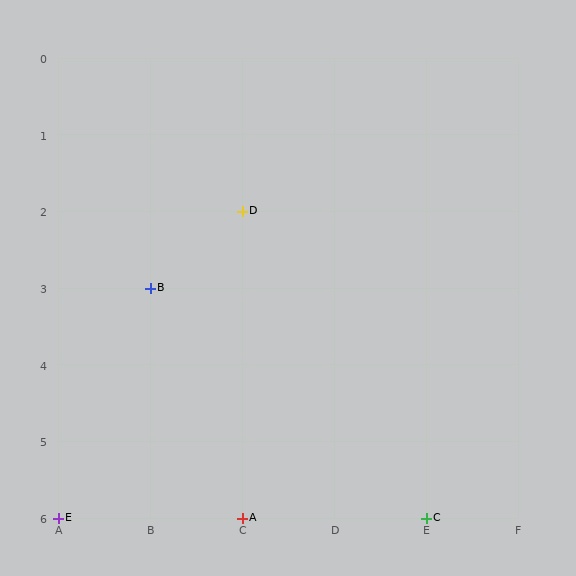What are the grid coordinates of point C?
Point C is at grid coordinates (E, 6).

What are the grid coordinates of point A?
Point A is at grid coordinates (C, 6).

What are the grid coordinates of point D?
Point D is at grid coordinates (C, 2).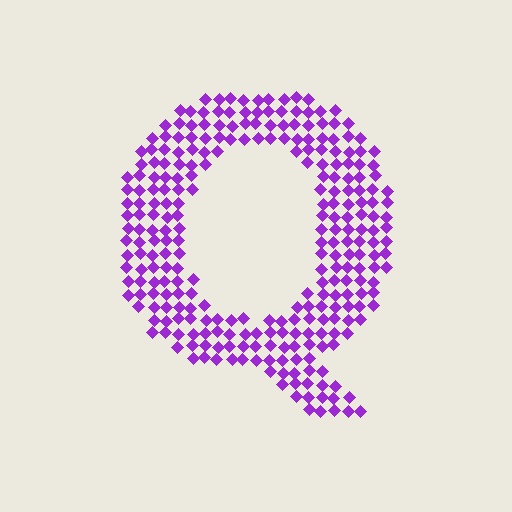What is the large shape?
The large shape is the letter Q.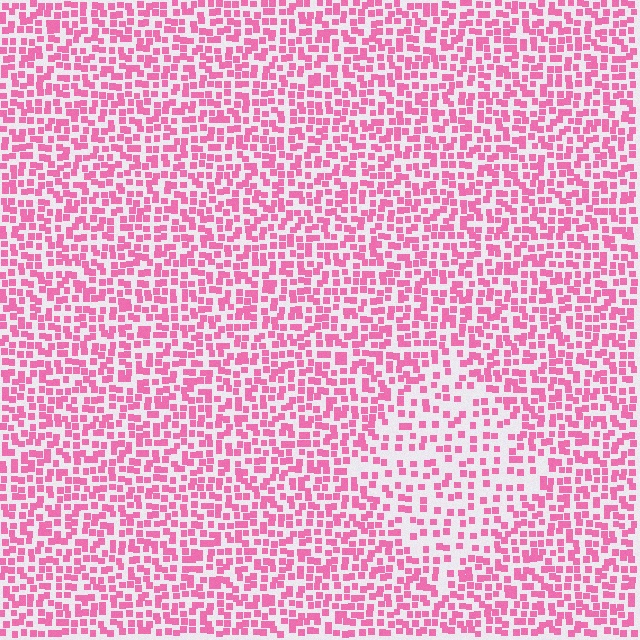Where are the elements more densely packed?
The elements are more densely packed outside the diamond boundary.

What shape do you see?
I see a diamond.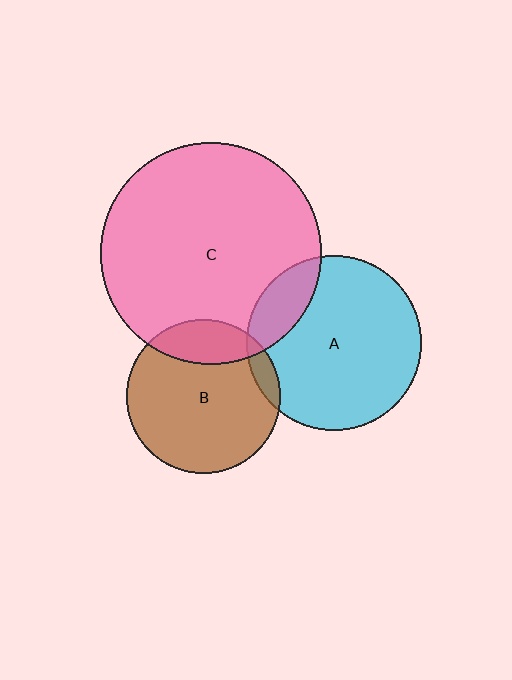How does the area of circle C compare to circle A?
Approximately 1.6 times.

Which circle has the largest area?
Circle C (pink).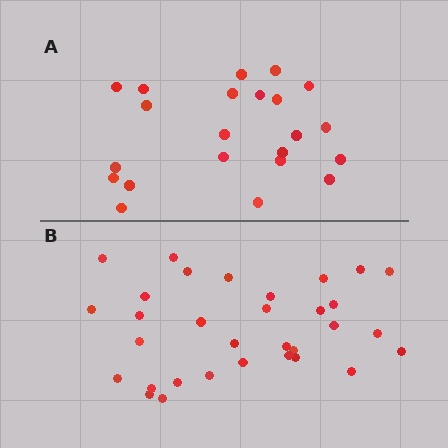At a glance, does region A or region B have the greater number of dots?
Region B (the bottom region) has more dots.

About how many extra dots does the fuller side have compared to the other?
Region B has roughly 10 or so more dots than region A.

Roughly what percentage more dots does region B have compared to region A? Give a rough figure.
About 45% more.